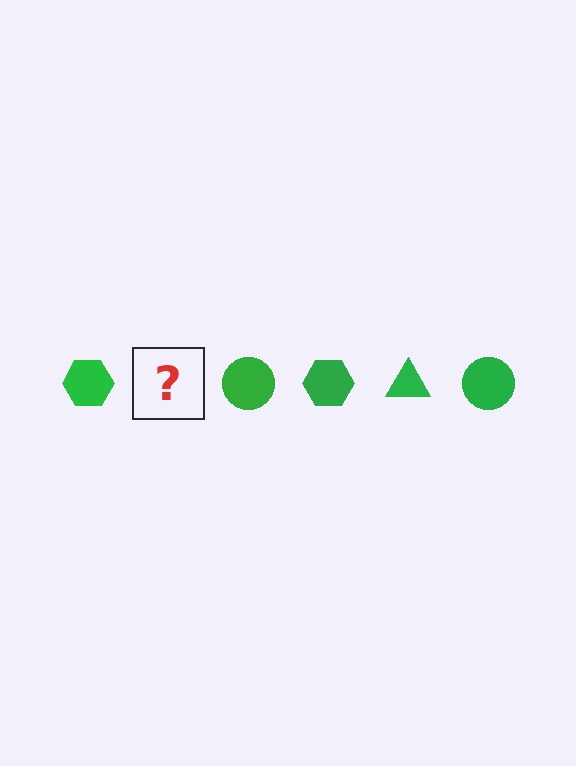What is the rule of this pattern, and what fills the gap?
The rule is that the pattern cycles through hexagon, triangle, circle shapes in green. The gap should be filled with a green triangle.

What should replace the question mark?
The question mark should be replaced with a green triangle.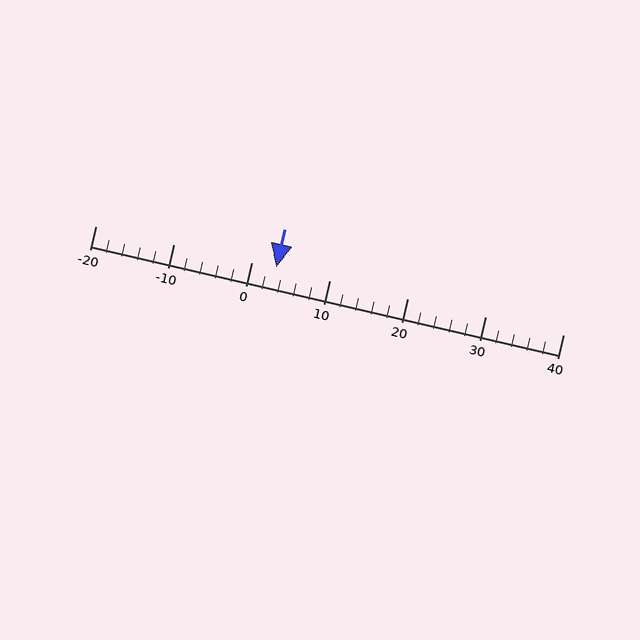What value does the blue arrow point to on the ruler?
The blue arrow points to approximately 3.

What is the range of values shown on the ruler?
The ruler shows values from -20 to 40.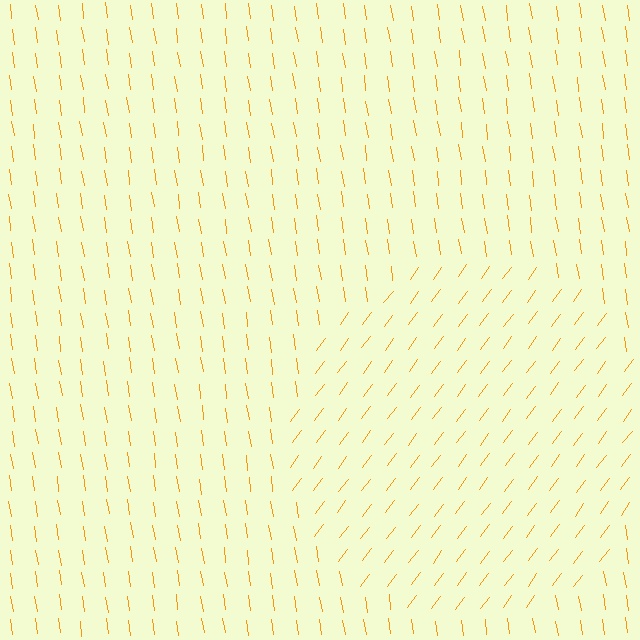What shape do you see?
I see a circle.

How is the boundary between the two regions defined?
The boundary is defined purely by a change in line orientation (approximately 45 degrees difference). All lines are the same color and thickness.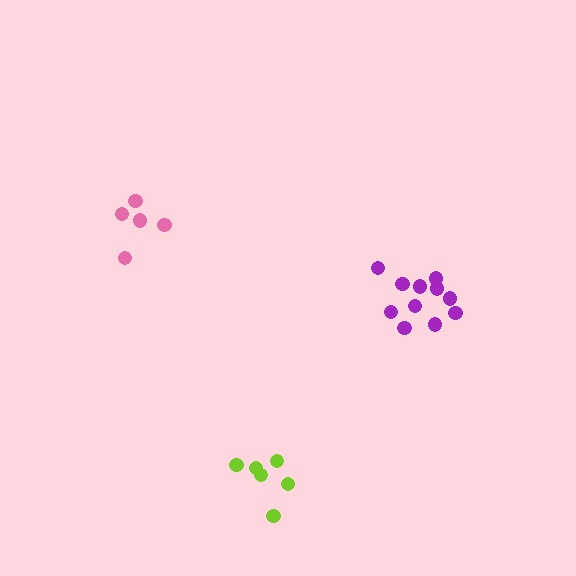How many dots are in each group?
Group 1: 11 dots, Group 2: 5 dots, Group 3: 6 dots (22 total).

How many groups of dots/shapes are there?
There are 3 groups.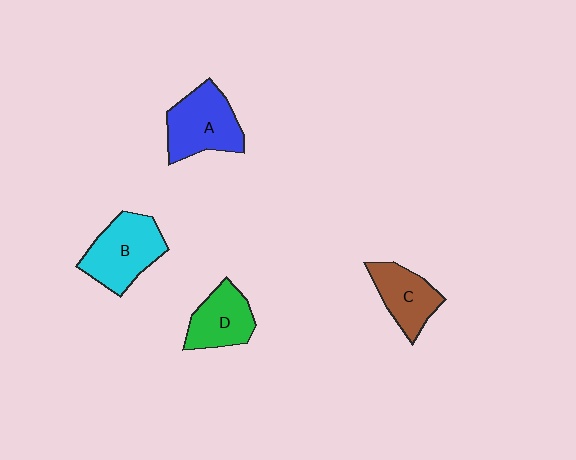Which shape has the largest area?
Shape B (cyan).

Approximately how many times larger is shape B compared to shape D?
Approximately 1.3 times.